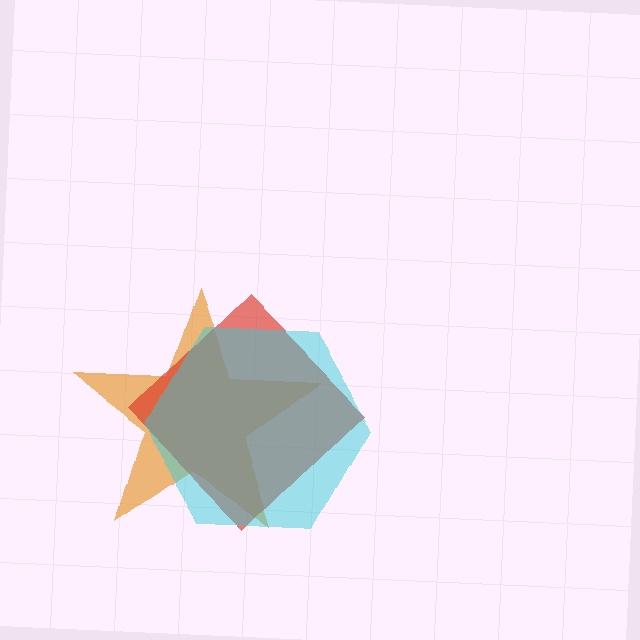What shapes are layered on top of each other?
The layered shapes are: an orange star, a red diamond, a cyan hexagon.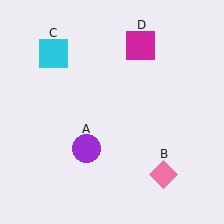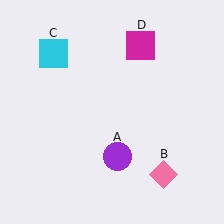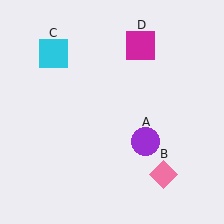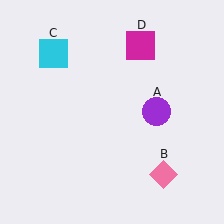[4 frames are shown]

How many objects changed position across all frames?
1 object changed position: purple circle (object A).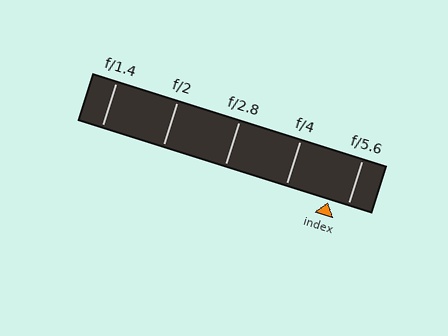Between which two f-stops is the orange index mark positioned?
The index mark is between f/4 and f/5.6.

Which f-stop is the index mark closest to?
The index mark is closest to f/5.6.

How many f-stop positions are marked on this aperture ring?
There are 5 f-stop positions marked.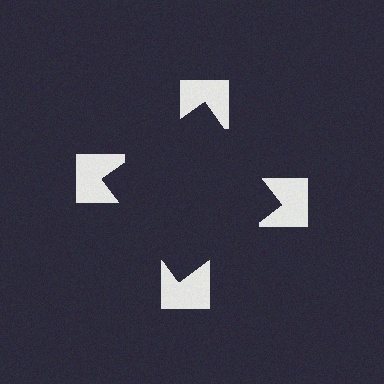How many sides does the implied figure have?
4 sides.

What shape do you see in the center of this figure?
An illusory square — its edges are inferred from the aligned wedge cuts in the notched squares, not physically drawn.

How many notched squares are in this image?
There are 4 — one at each vertex of the illusory square.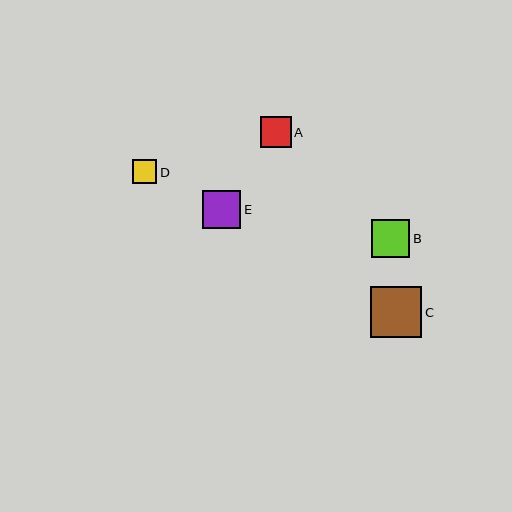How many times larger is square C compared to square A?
Square C is approximately 1.7 times the size of square A.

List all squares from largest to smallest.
From largest to smallest: C, E, B, A, D.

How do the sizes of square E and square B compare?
Square E and square B are approximately the same size.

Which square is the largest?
Square C is the largest with a size of approximately 51 pixels.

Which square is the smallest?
Square D is the smallest with a size of approximately 24 pixels.